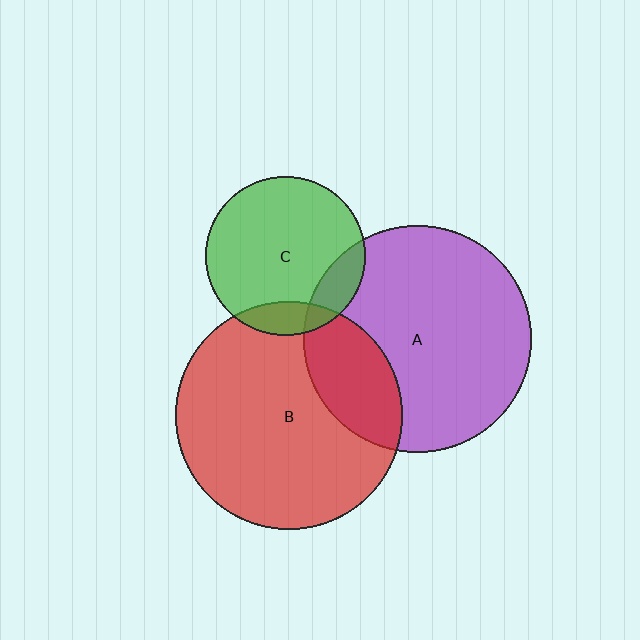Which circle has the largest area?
Circle B (red).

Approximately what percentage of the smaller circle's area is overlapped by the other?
Approximately 25%.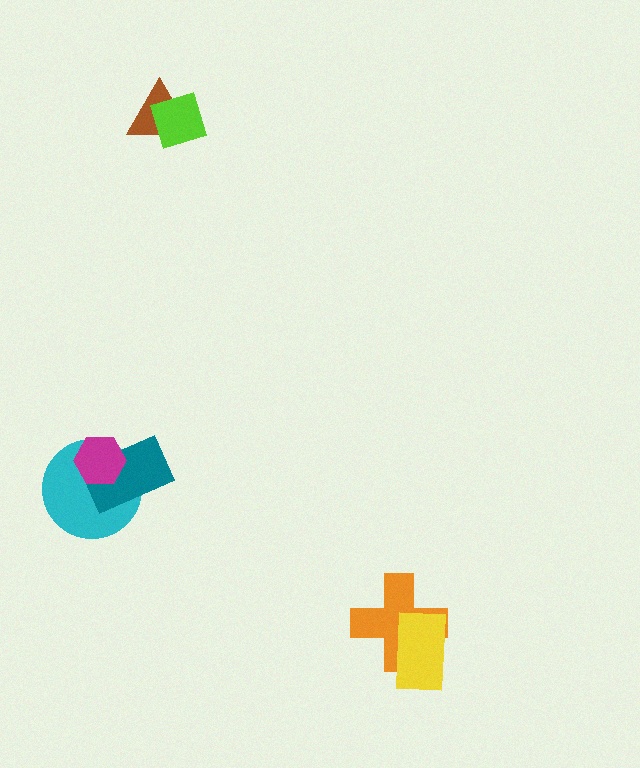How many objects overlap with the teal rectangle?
2 objects overlap with the teal rectangle.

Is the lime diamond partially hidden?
No, no other shape covers it.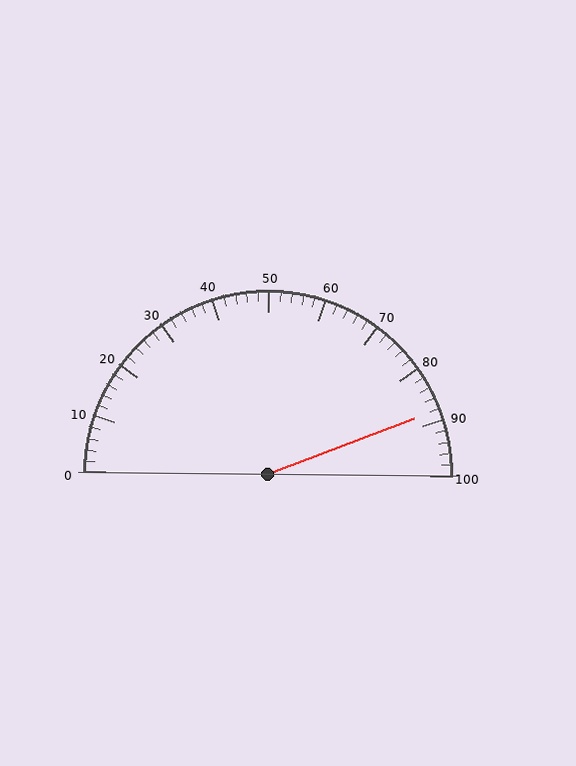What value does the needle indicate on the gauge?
The needle indicates approximately 88.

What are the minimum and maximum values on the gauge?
The gauge ranges from 0 to 100.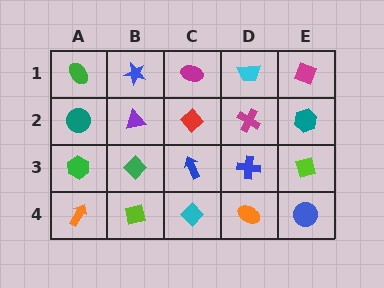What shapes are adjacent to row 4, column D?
A blue cross (row 3, column D), a cyan diamond (row 4, column C), a blue circle (row 4, column E).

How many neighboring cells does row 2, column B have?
4.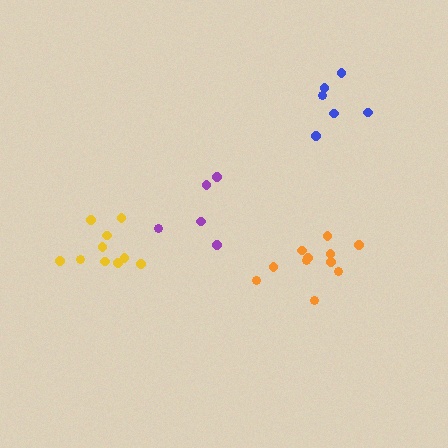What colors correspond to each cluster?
The clusters are colored: blue, orange, purple, yellow.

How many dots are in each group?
Group 1: 6 dots, Group 2: 11 dots, Group 3: 5 dots, Group 4: 10 dots (32 total).